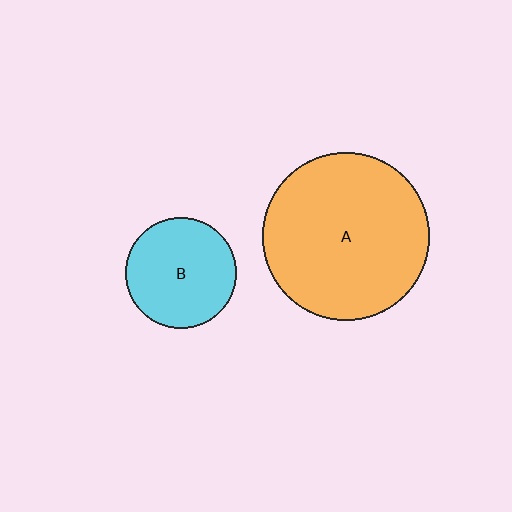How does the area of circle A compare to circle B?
Approximately 2.3 times.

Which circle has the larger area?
Circle A (orange).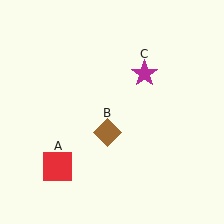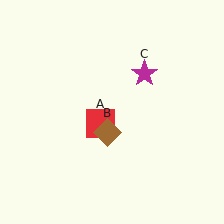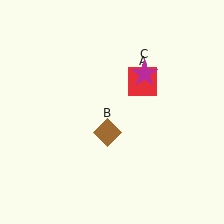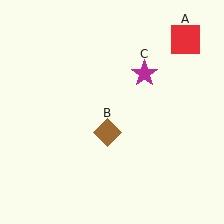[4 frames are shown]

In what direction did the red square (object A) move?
The red square (object A) moved up and to the right.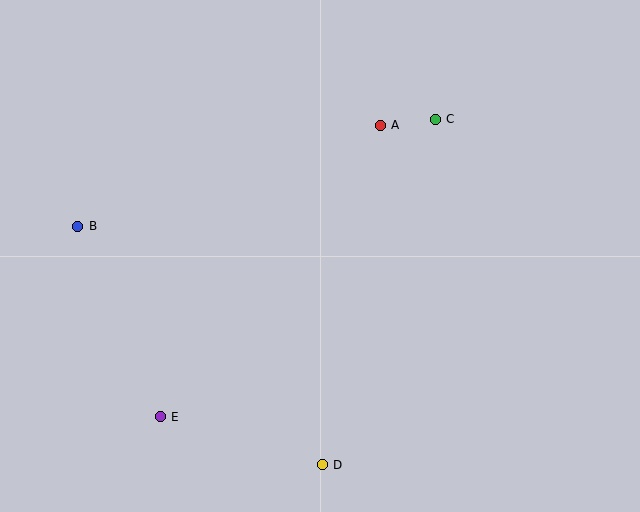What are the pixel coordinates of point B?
Point B is at (78, 226).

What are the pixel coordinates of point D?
Point D is at (322, 465).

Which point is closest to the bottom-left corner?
Point E is closest to the bottom-left corner.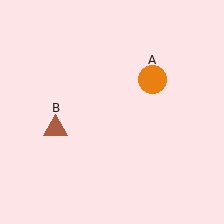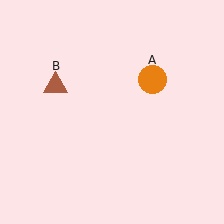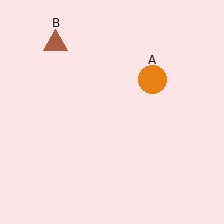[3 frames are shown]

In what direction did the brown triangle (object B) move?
The brown triangle (object B) moved up.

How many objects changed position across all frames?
1 object changed position: brown triangle (object B).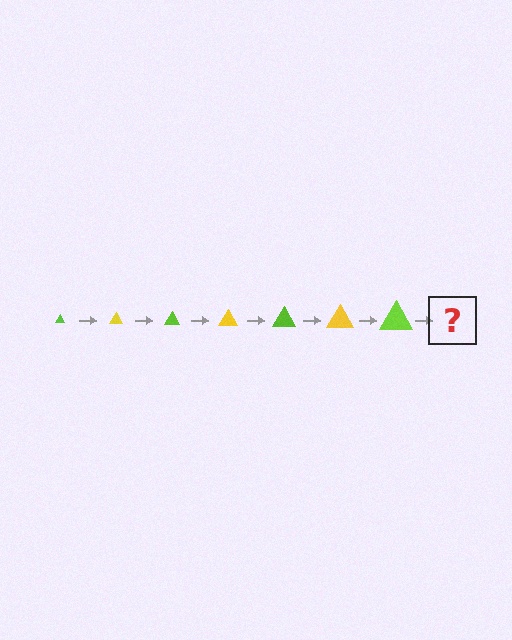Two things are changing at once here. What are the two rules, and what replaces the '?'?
The two rules are that the triangle grows larger each step and the color cycles through lime and yellow. The '?' should be a yellow triangle, larger than the previous one.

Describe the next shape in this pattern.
It should be a yellow triangle, larger than the previous one.